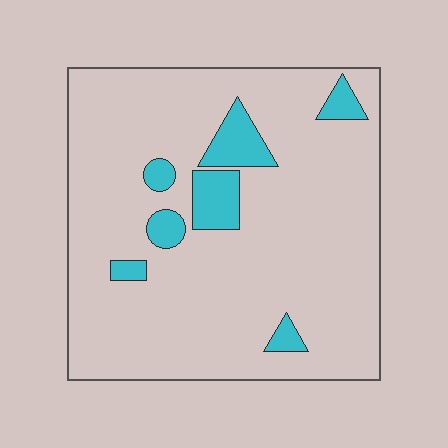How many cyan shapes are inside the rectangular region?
7.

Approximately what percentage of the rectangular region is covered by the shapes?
Approximately 10%.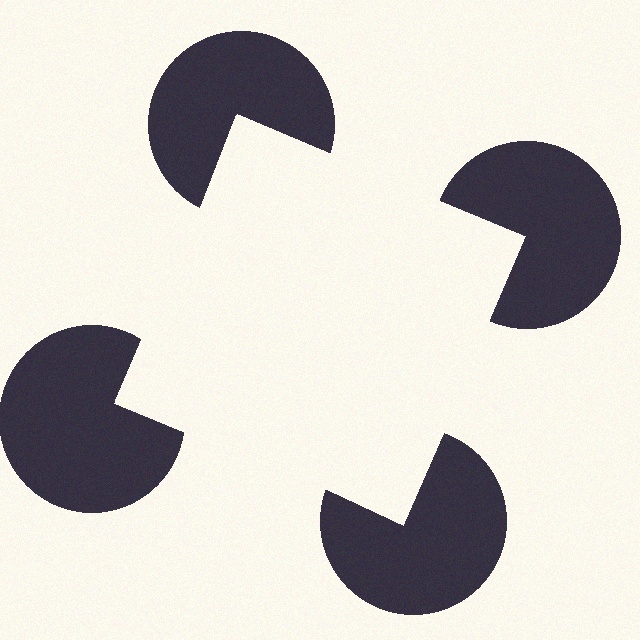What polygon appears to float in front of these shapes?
An illusory square — its edges are inferred from the aligned wedge cuts in the pac-man discs, not physically drawn.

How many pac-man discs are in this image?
There are 4 — one at each vertex of the illusory square.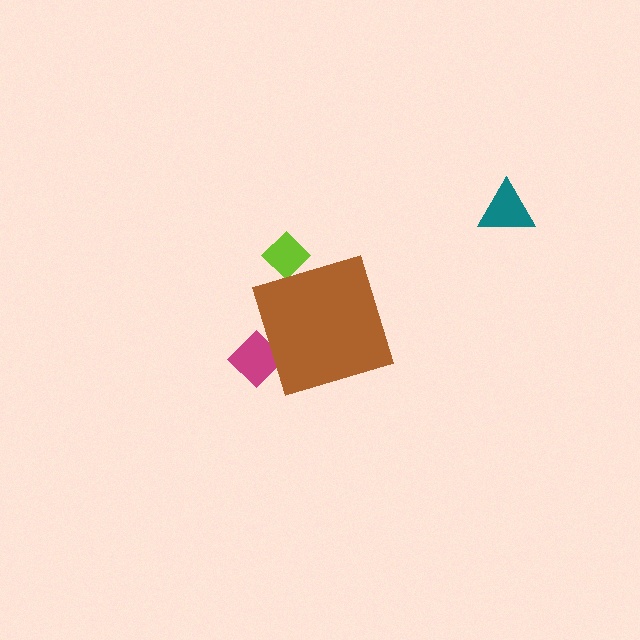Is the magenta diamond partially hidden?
Yes, the magenta diamond is partially hidden behind the brown diamond.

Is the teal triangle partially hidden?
No, the teal triangle is fully visible.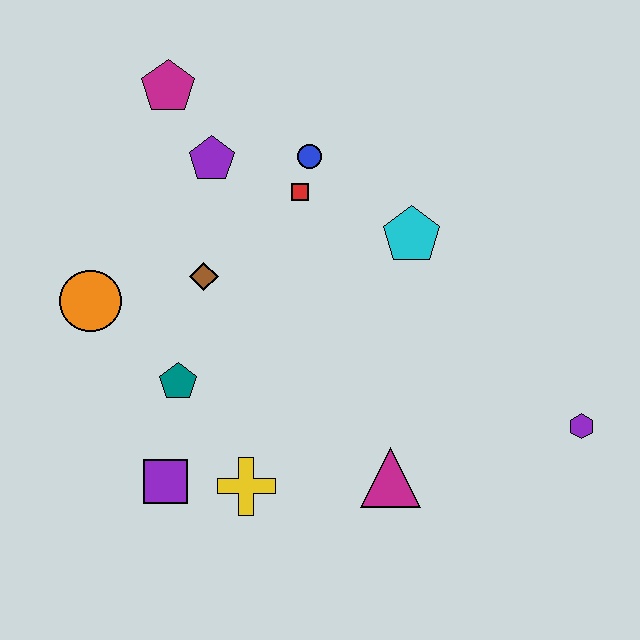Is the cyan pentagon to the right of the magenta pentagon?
Yes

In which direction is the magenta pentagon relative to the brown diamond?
The magenta pentagon is above the brown diamond.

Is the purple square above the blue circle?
No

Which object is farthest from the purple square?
The purple hexagon is farthest from the purple square.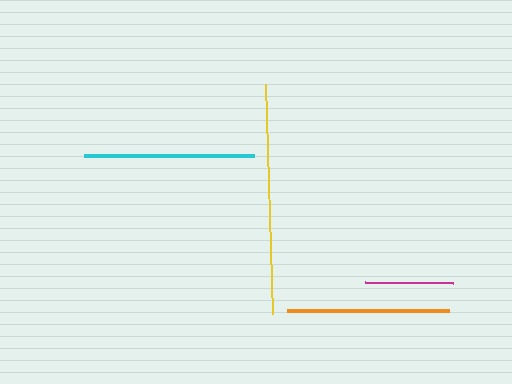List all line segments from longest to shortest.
From longest to shortest: yellow, cyan, orange, magenta.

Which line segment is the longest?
The yellow line is the longest at approximately 230 pixels.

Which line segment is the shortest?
The magenta line is the shortest at approximately 89 pixels.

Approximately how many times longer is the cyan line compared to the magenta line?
The cyan line is approximately 1.9 times the length of the magenta line.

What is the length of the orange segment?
The orange segment is approximately 162 pixels long.